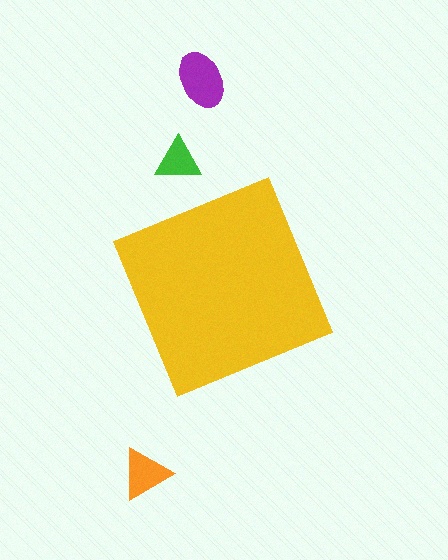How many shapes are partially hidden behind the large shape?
0 shapes are partially hidden.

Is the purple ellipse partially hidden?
No, the purple ellipse is fully visible.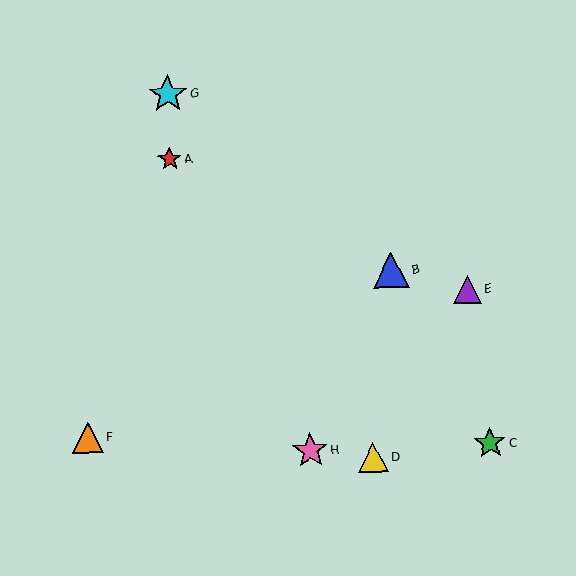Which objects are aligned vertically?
Objects A, G are aligned vertically.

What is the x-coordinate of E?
Object E is at x≈468.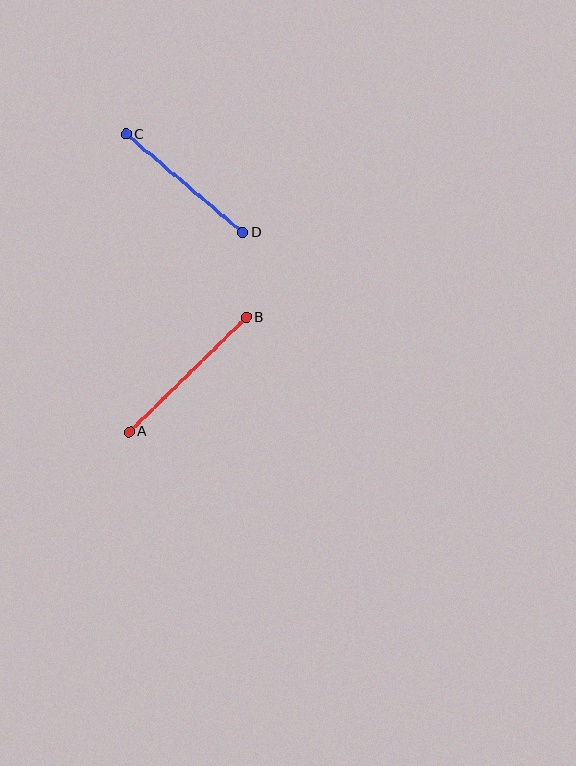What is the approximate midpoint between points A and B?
The midpoint is at approximately (188, 375) pixels.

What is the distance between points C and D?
The distance is approximately 152 pixels.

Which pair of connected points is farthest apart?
Points A and B are farthest apart.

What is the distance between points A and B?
The distance is approximately 164 pixels.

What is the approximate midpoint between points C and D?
The midpoint is at approximately (184, 183) pixels.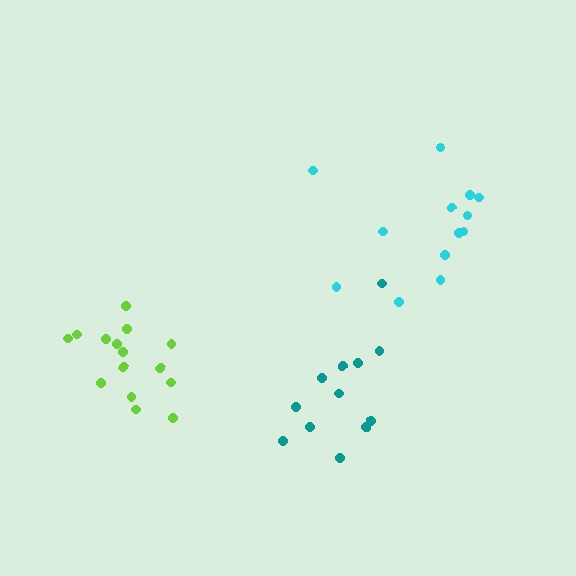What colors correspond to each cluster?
The clusters are colored: cyan, lime, teal.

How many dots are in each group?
Group 1: 13 dots, Group 2: 15 dots, Group 3: 12 dots (40 total).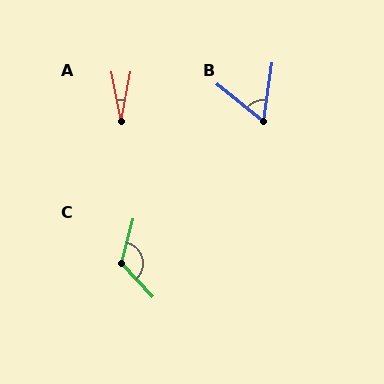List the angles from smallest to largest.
A (22°), B (59°), C (122°).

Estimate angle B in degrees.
Approximately 59 degrees.